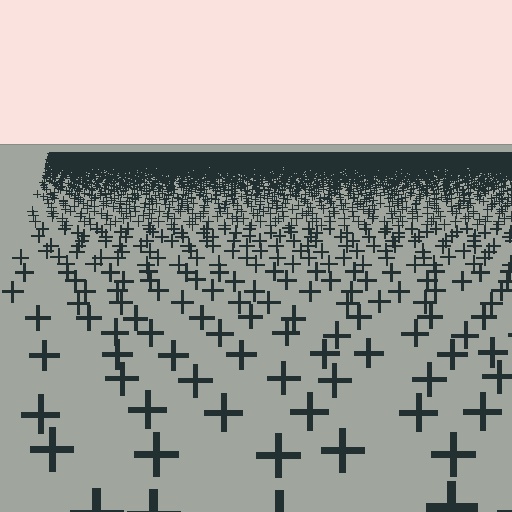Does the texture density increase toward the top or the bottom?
Density increases toward the top.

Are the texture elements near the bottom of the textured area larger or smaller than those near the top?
Larger. Near the bottom, elements are closer to the viewer and appear at a bigger on-screen size.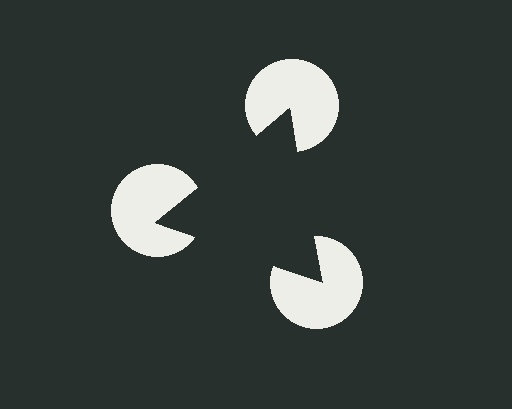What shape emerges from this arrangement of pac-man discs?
An illusory triangle — its edges are inferred from the aligned wedge cuts in the pac-man discs, not physically drawn.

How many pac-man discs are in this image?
There are 3 — one at each vertex of the illusory triangle.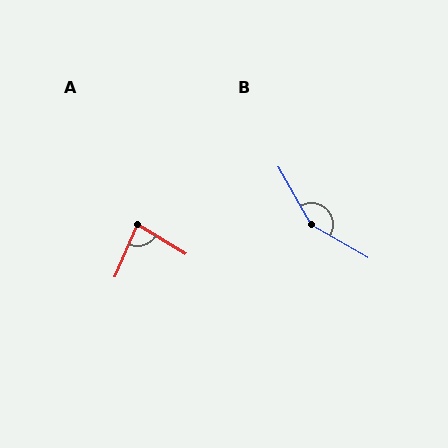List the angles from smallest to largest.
A (82°), B (149°).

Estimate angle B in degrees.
Approximately 149 degrees.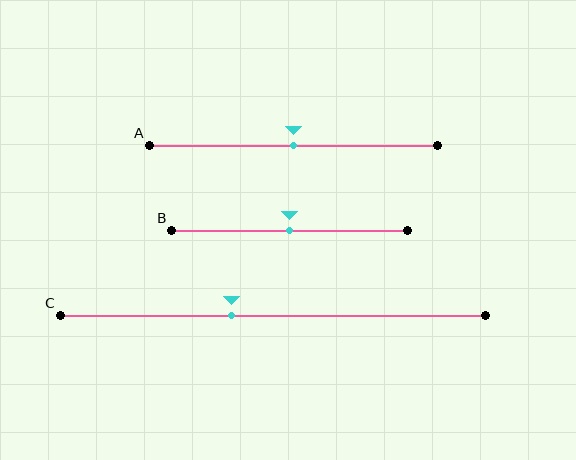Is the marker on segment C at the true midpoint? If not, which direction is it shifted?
No, the marker on segment C is shifted to the left by about 10% of the segment length.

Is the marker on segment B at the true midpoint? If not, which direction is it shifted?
Yes, the marker on segment B is at the true midpoint.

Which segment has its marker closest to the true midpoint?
Segment A has its marker closest to the true midpoint.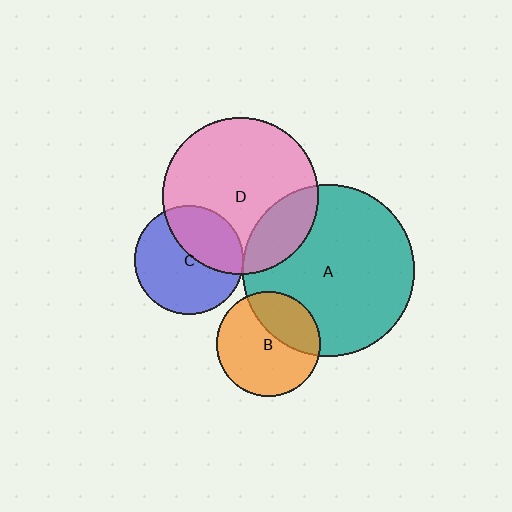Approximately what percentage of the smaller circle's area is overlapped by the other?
Approximately 35%.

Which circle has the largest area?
Circle A (teal).